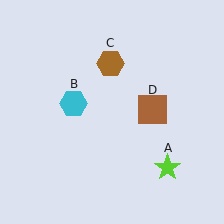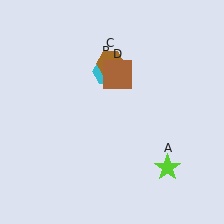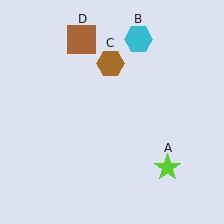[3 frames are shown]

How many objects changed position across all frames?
2 objects changed position: cyan hexagon (object B), brown square (object D).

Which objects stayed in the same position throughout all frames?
Lime star (object A) and brown hexagon (object C) remained stationary.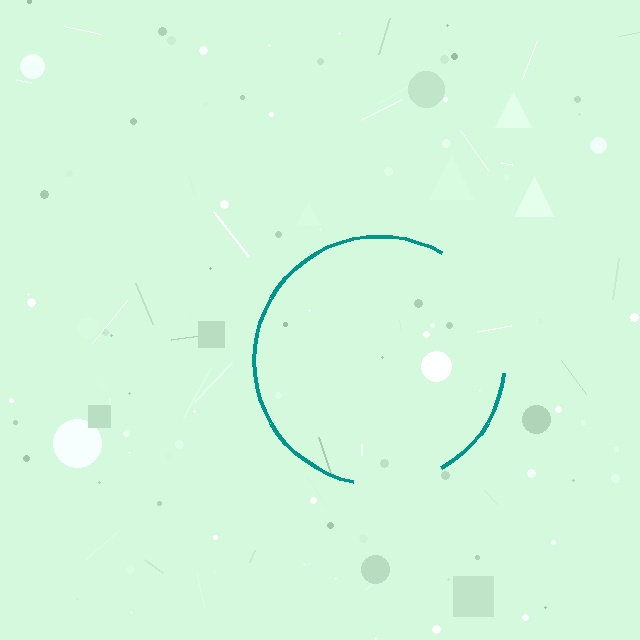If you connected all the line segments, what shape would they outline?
They would outline a circle.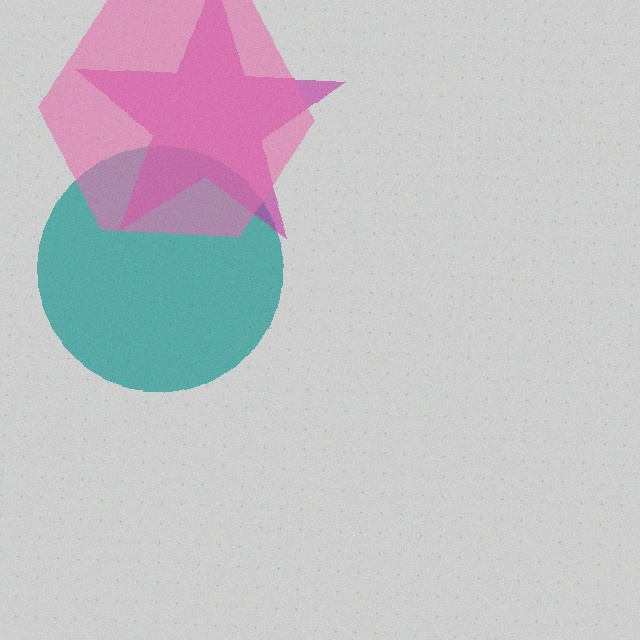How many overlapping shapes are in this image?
There are 3 overlapping shapes in the image.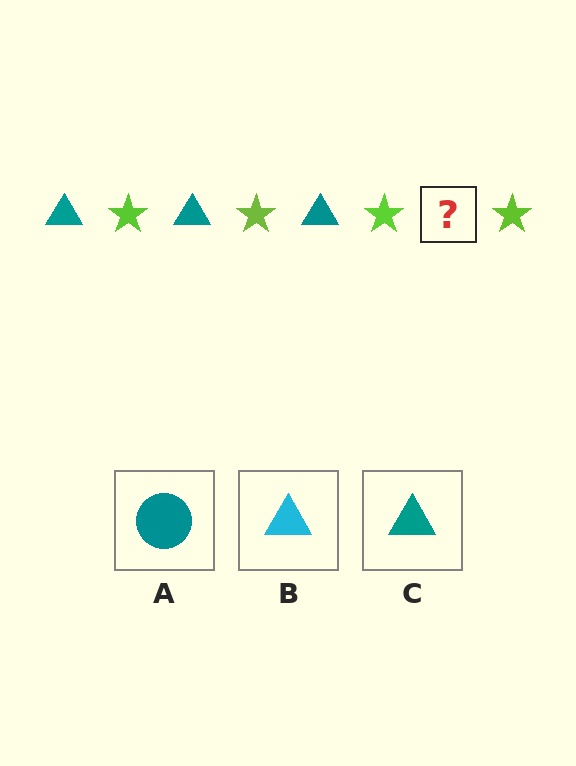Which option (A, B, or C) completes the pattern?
C.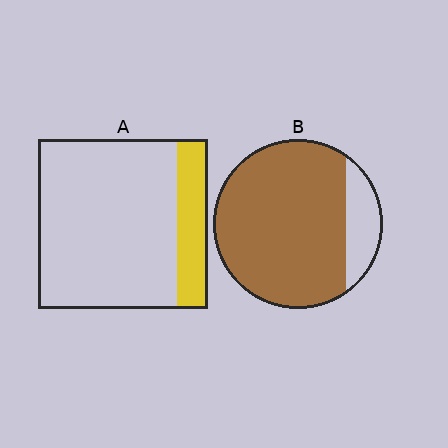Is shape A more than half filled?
No.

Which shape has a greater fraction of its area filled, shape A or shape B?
Shape B.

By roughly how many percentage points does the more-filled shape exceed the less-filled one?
By roughly 65 percentage points (B over A).